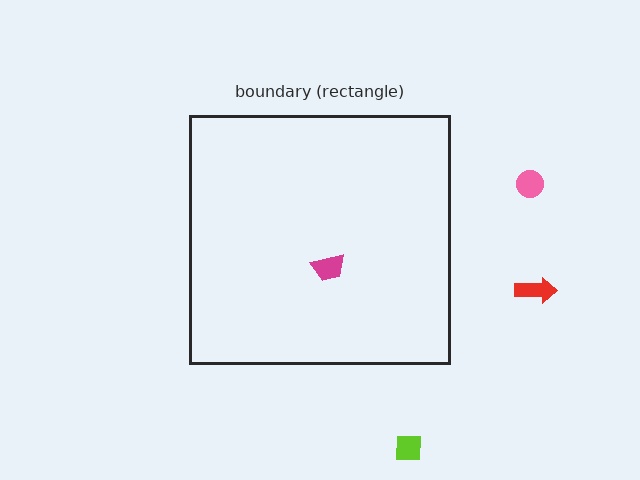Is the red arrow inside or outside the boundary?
Outside.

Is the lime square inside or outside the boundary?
Outside.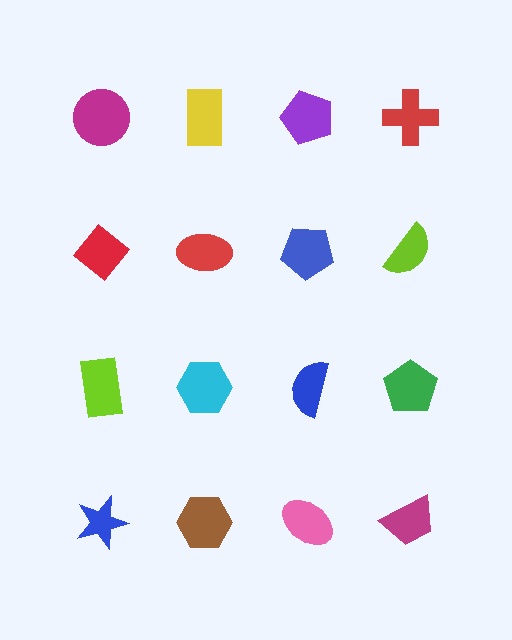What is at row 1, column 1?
A magenta circle.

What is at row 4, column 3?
A pink ellipse.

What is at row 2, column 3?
A blue pentagon.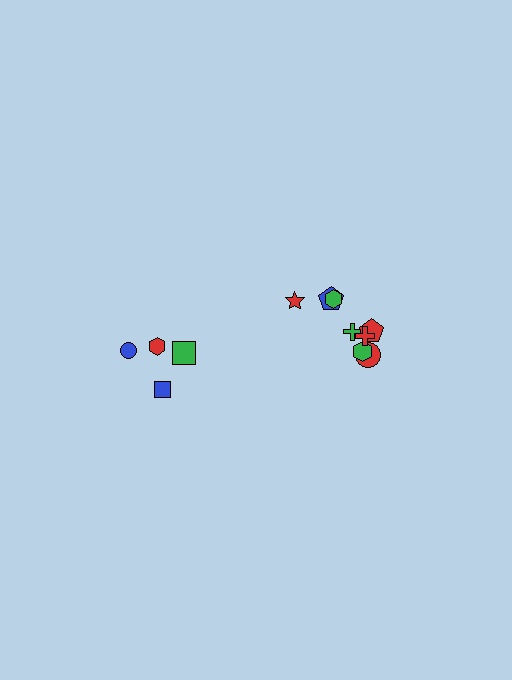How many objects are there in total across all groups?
There are 12 objects.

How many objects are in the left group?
There are 4 objects.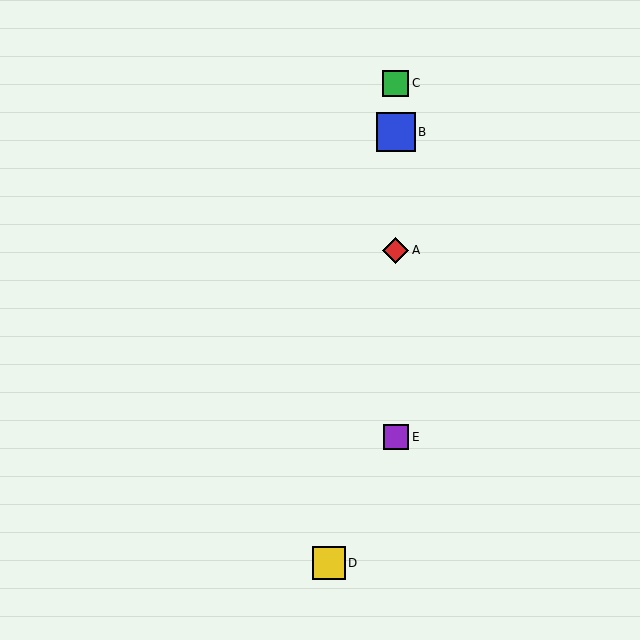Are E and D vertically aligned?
No, E is at x≈396 and D is at x≈329.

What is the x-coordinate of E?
Object E is at x≈396.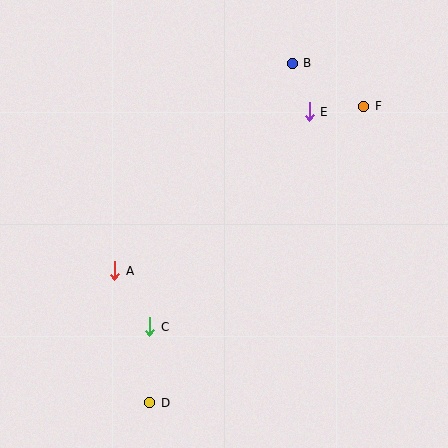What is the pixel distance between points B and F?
The distance between B and F is 84 pixels.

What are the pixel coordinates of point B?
Point B is at (292, 63).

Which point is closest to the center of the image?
Point A at (115, 271) is closest to the center.